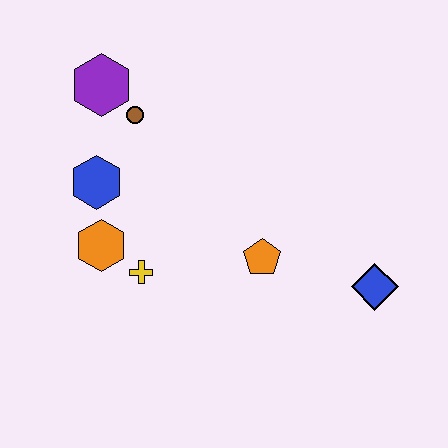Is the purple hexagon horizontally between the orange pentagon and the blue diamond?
No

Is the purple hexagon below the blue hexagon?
No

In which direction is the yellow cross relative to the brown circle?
The yellow cross is below the brown circle.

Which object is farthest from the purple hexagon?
The blue diamond is farthest from the purple hexagon.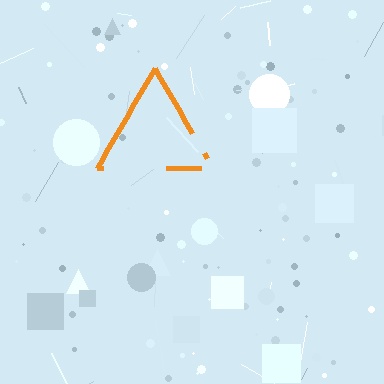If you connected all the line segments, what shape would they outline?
They would outline a triangle.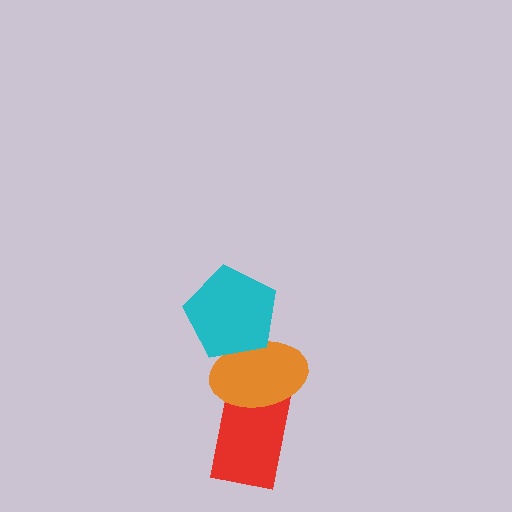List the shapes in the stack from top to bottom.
From top to bottom: the cyan pentagon, the orange ellipse, the red rectangle.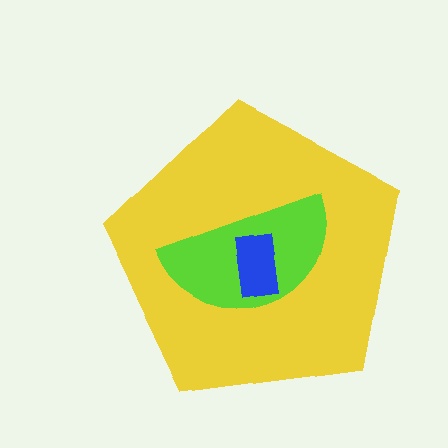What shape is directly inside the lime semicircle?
The blue rectangle.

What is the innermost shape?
The blue rectangle.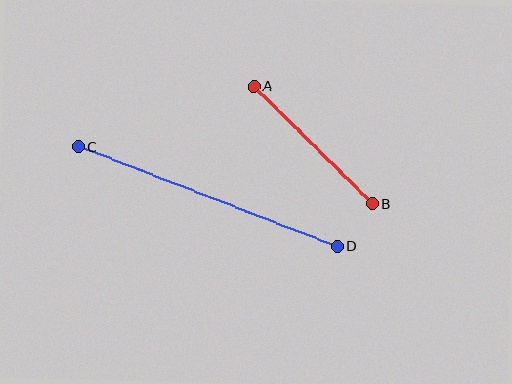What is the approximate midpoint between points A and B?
The midpoint is at approximately (313, 145) pixels.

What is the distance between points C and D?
The distance is approximately 278 pixels.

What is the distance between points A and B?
The distance is approximately 167 pixels.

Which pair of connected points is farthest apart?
Points C and D are farthest apart.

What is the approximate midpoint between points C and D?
The midpoint is at approximately (208, 196) pixels.